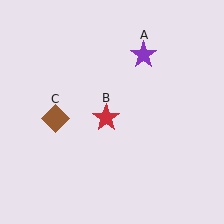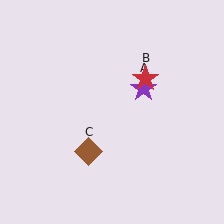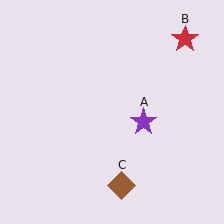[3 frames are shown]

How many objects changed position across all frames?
3 objects changed position: purple star (object A), red star (object B), brown diamond (object C).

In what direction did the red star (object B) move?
The red star (object B) moved up and to the right.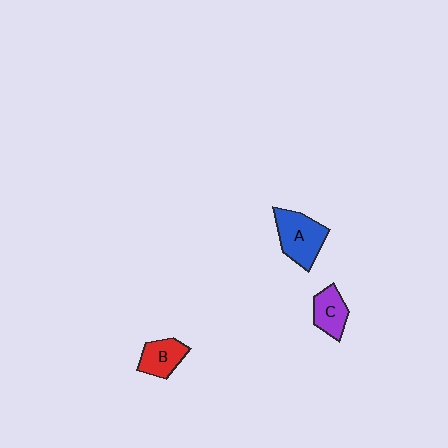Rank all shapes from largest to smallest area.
From largest to smallest: A (blue), B (red), C (purple).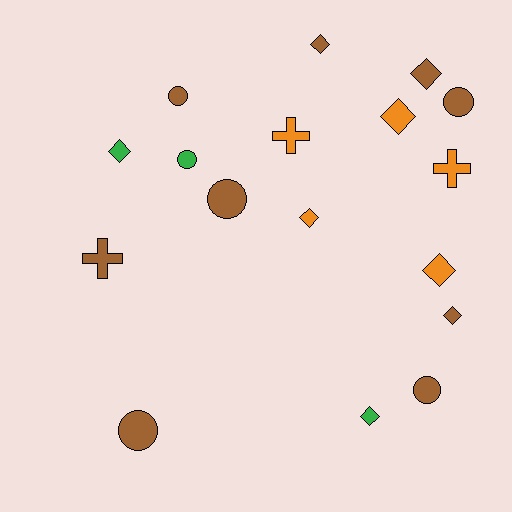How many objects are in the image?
There are 17 objects.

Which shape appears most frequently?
Diamond, with 8 objects.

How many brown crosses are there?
There is 1 brown cross.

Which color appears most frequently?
Brown, with 9 objects.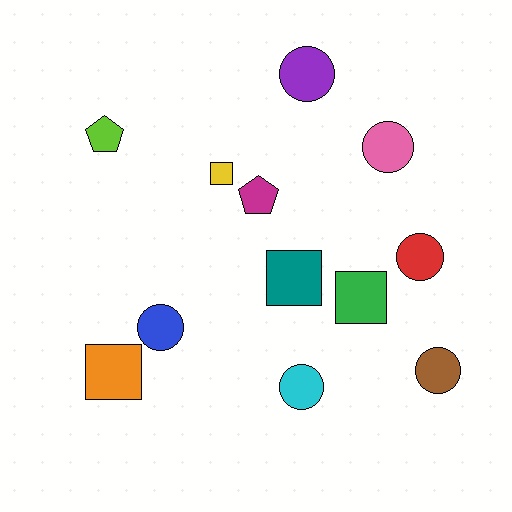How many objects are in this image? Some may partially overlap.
There are 12 objects.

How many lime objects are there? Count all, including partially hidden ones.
There is 1 lime object.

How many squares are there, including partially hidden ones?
There are 4 squares.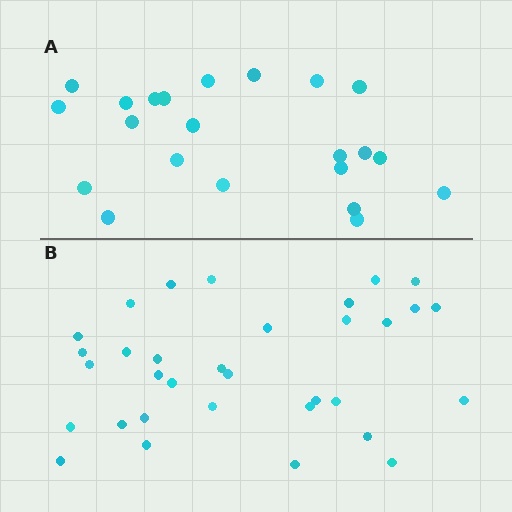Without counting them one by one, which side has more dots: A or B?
Region B (the bottom region) has more dots.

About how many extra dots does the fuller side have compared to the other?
Region B has roughly 12 or so more dots than region A.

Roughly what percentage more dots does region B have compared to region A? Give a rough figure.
About 50% more.